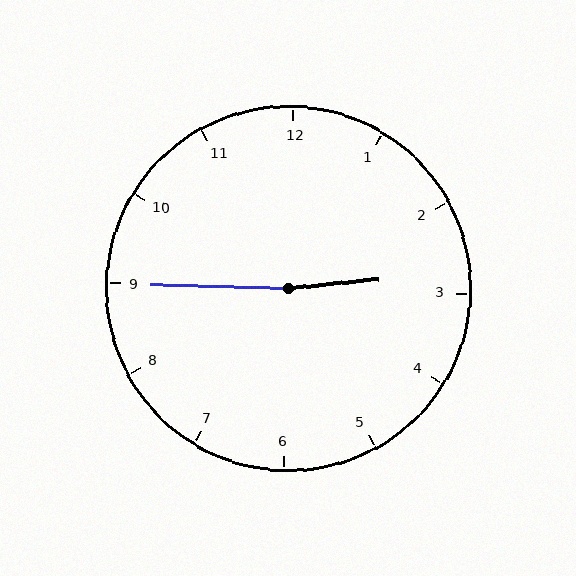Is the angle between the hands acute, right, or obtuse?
It is obtuse.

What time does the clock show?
2:45.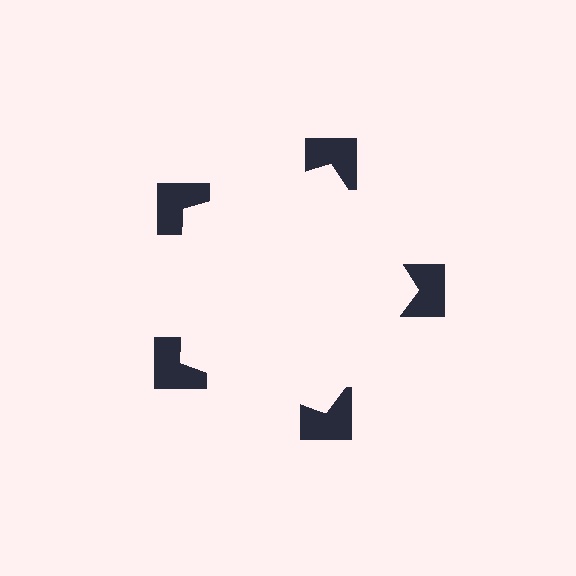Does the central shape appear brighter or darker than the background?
It typically appears slightly brighter than the background, even though no actual brightness change is drawn.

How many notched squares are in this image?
There are 5 — one at each vertex of the illusory pentagon.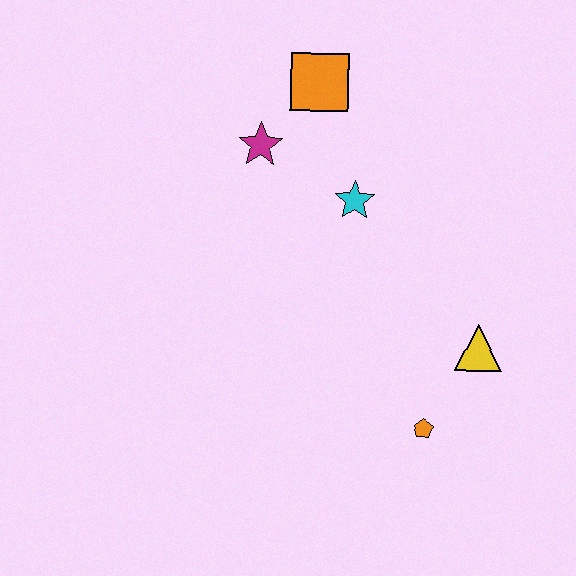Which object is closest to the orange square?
The magenta star is closest to the orange square.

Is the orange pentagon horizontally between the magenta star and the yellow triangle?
Yes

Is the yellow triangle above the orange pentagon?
Yes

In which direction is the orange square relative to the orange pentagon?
The orange square is above the orange pentagon.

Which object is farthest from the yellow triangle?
The orange square is farthest from the yellow triangle.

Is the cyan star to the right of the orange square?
Yes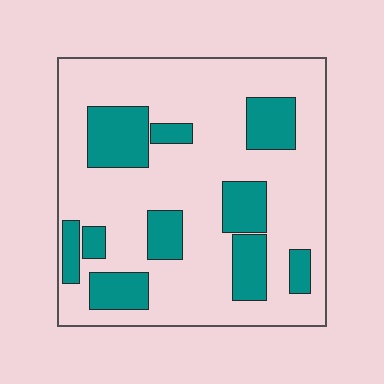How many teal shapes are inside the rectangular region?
10.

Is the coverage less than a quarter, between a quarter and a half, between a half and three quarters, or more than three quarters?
Between a quarter and a half.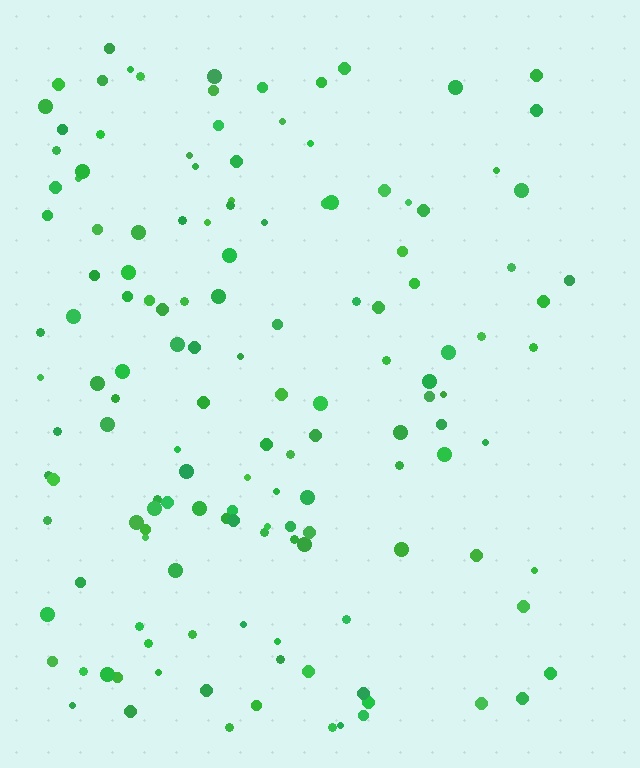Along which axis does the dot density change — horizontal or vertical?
Horizontal.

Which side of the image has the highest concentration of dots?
The left.